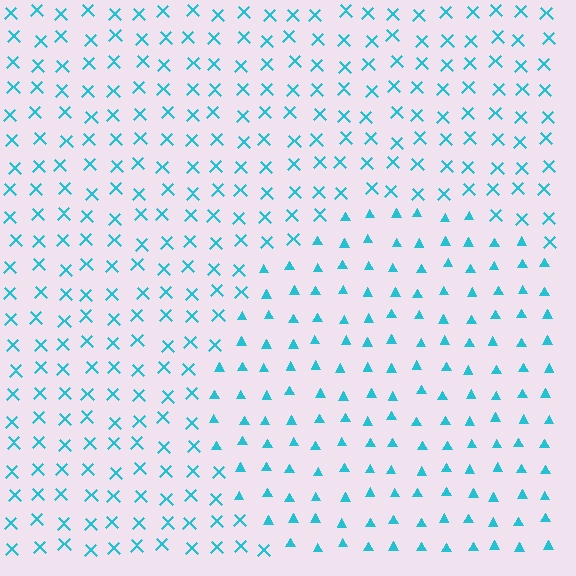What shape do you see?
I see a circle.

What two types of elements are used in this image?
The image uses triangles inside the circle region and X marks outside it.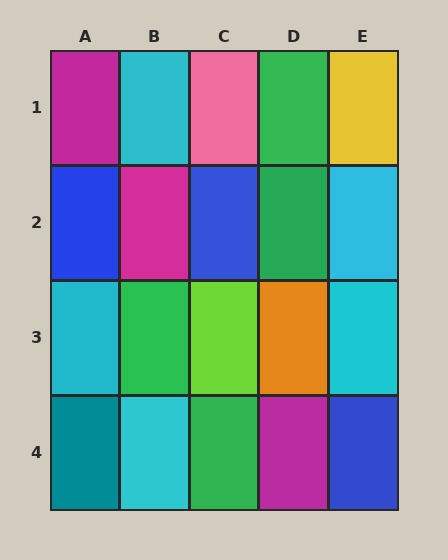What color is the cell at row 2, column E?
Cyan.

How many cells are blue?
3 cells are blue.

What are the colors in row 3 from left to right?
Cyan, green, lime, orange, cyan.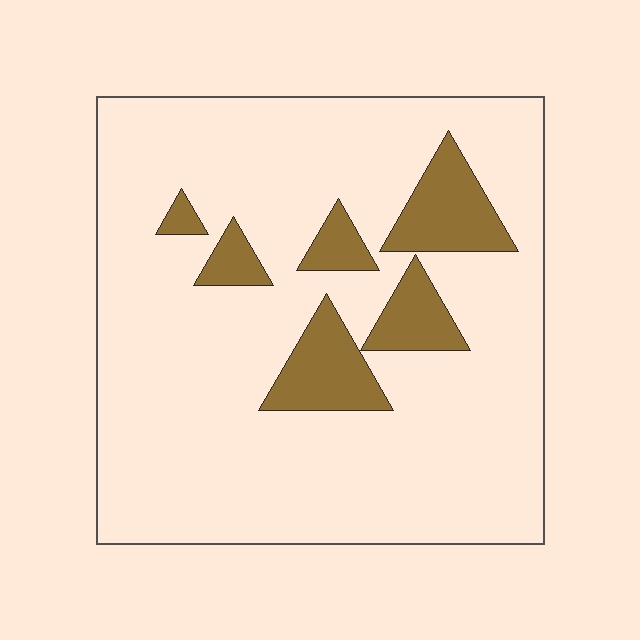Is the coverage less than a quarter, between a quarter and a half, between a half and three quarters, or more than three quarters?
Less than a quarter.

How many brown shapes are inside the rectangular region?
6.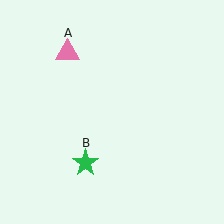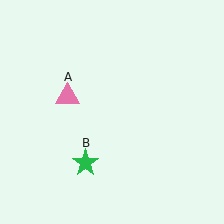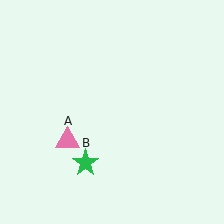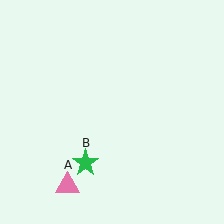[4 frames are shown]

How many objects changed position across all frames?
1 object changed position: pink triangle (object A).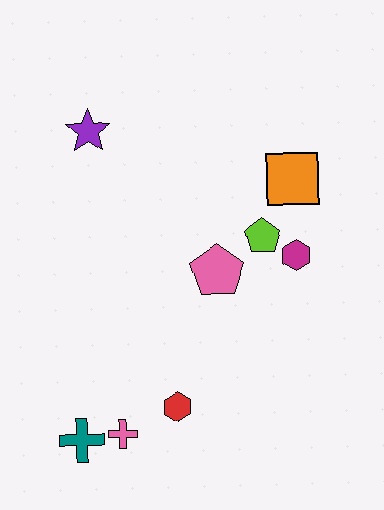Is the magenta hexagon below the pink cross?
No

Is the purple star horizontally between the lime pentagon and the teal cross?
Yes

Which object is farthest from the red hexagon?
The purple star is farthest from the red hexagon.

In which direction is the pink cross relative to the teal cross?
The pink cross is to the right of the teal cross.